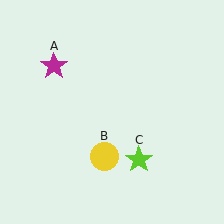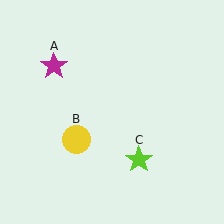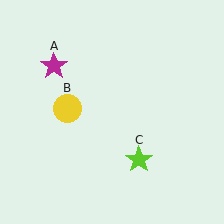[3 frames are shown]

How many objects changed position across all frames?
1 object changed position: yellow circle (object B).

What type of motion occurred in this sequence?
The yellow circle (object B) rotated clockwise around the center of the scene.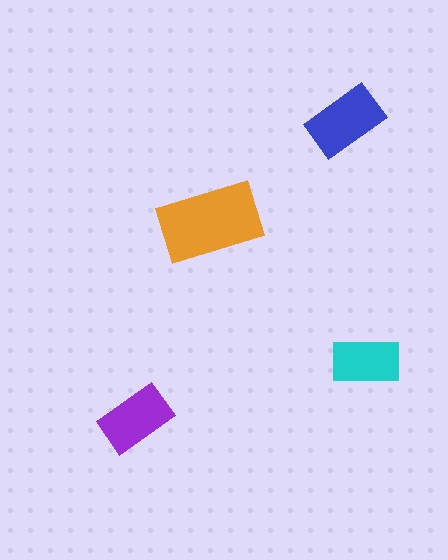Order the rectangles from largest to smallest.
the orange one, the blue one, the purple one, the cyan one.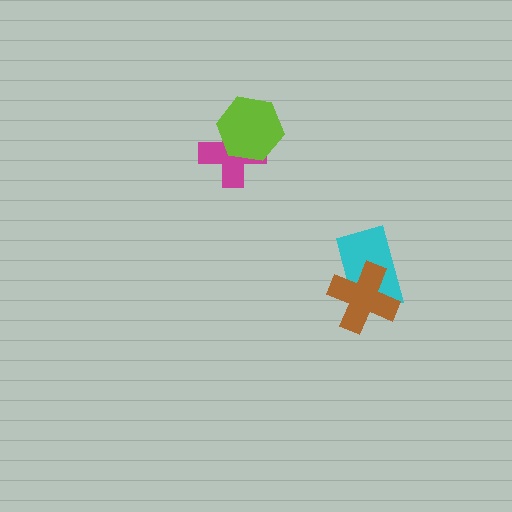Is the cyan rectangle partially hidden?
Yes, it is partially covered by another shape.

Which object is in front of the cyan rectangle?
The brown cross is in front of the cyan rectangle.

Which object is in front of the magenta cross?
The lime hexagon is in front of the magenta cross.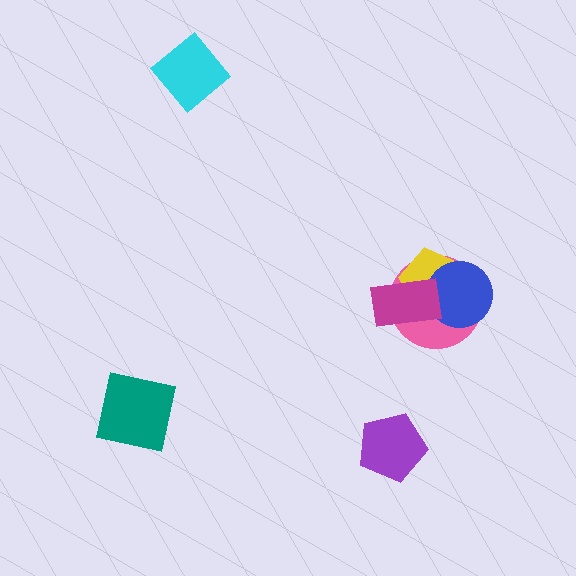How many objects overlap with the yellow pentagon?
3 objects overlap with the yellow pentagon.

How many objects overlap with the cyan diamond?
0 objects overlap with the cyan diamond.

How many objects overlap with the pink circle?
3 objects overlap with the pink circle.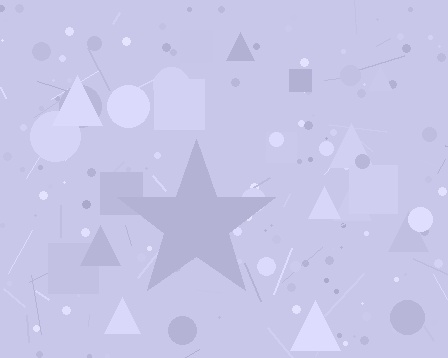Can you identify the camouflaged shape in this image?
The camouflaged shape is a star.